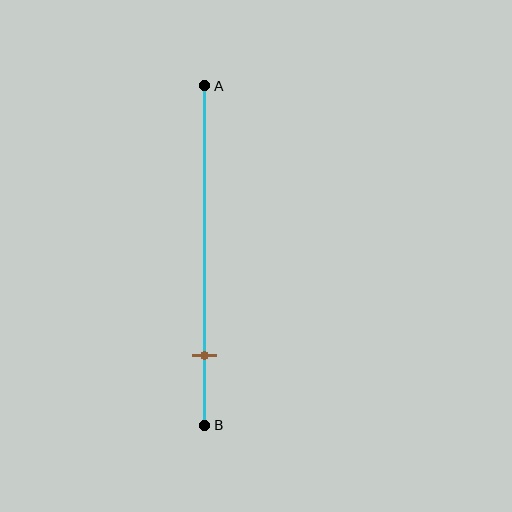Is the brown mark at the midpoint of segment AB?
No, the mark is at about 80% from A, not at the 50% midpoint.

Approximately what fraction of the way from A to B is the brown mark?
The brown mark is approximately 80% of the way from A to B.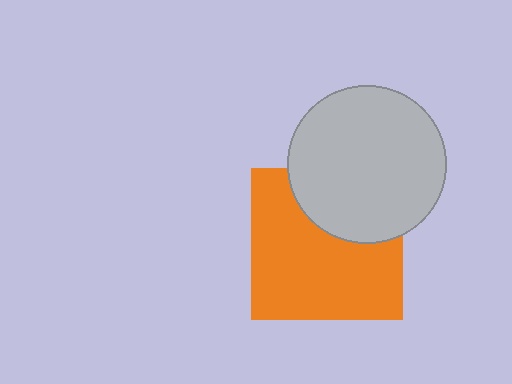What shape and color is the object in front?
The object in front is a light gray circle.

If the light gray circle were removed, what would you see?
You would see the complete orange square.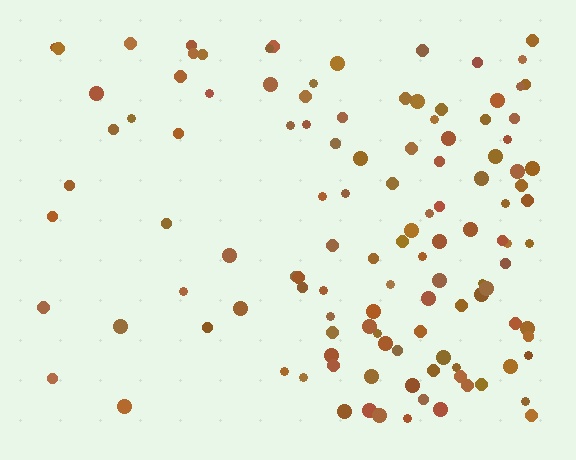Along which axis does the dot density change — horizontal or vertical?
Horizontal.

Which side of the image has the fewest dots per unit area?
The left.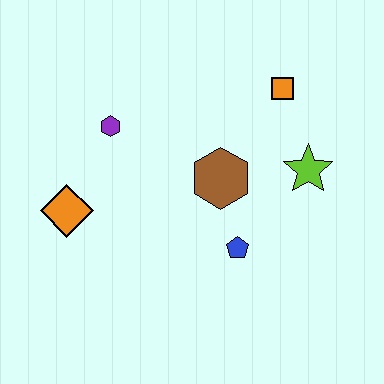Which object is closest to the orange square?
The lime star is closest to the orange square.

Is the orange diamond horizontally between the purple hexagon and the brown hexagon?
No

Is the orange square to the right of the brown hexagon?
Yes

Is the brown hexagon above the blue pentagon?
Yes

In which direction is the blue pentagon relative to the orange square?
The blue pentagon is below the orange square.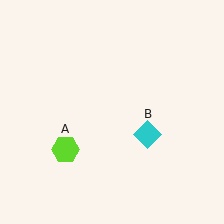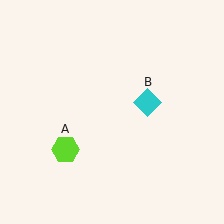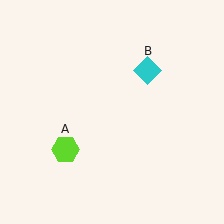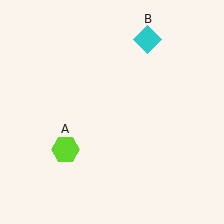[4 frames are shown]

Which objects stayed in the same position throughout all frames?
Lime hexagon (object A) remained stationary.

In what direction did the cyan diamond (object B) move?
The cyan diamond (object B) moved up.